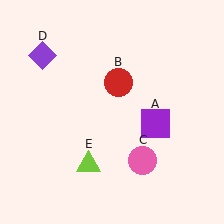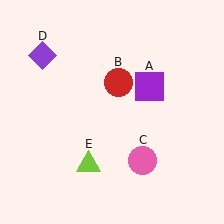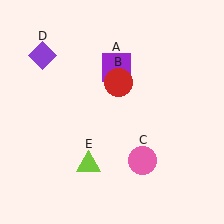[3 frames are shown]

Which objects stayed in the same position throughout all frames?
Red circle (object B) and pink circle (object C) and purple diamond (object D) and lime triangle (object E) remained stationary.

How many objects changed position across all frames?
1 object changed position: purple square (object A).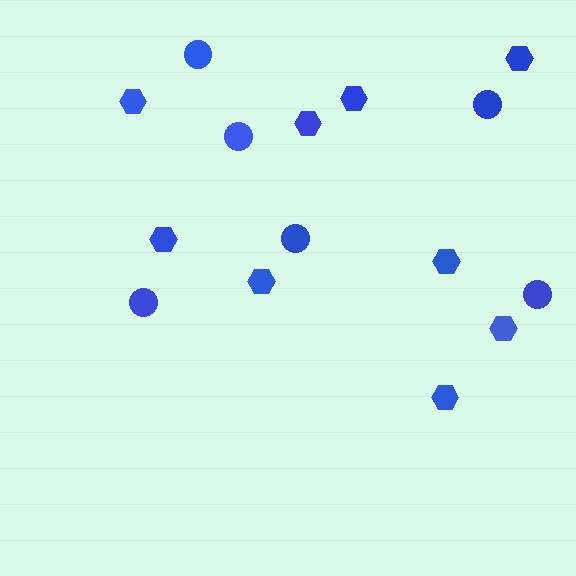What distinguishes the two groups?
There are 2 groups: one group of circles (6) and one group of hexagons (9).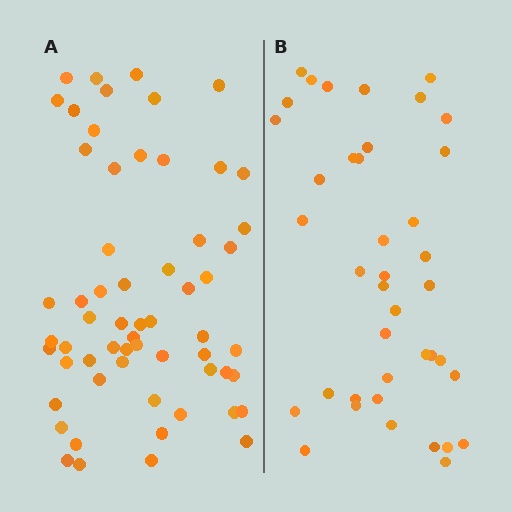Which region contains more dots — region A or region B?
Region A (the left region) has more dots.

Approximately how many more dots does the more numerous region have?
Region A has approximately 20 more dots than region B.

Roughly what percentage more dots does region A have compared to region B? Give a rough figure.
About 50% more.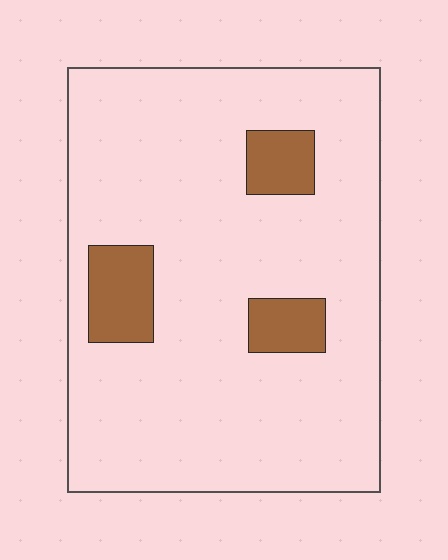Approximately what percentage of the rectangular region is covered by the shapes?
Approximately 10%.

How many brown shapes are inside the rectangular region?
3.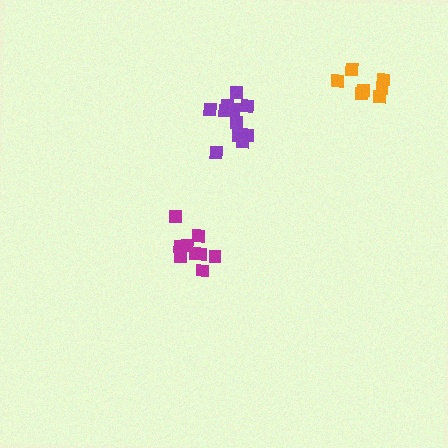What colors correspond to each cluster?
The clusters are colored: purple, magenta, orange.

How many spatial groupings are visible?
There are 3 spatial groupings.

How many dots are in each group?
Group 1: 11 dots, Group 2: 9 dots, Group 3: 7 dots (27 total).